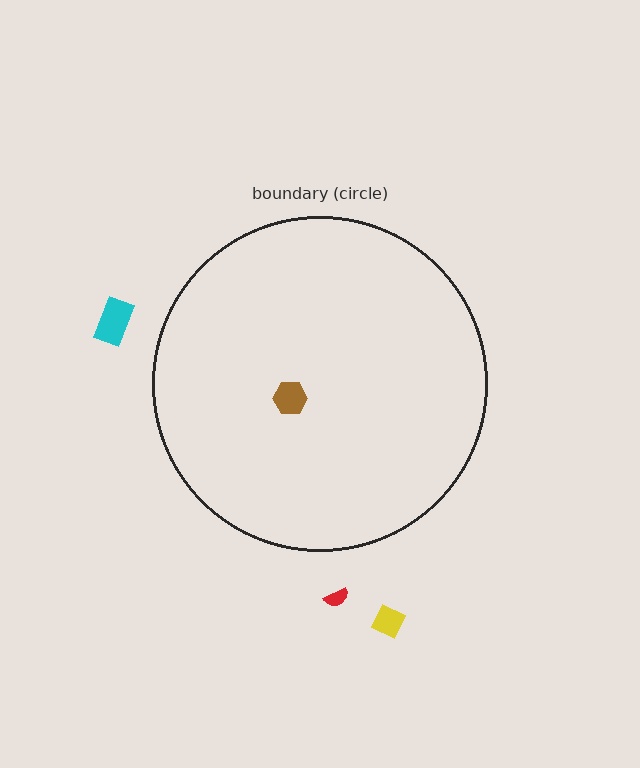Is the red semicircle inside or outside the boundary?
Outside.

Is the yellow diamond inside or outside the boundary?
Outside.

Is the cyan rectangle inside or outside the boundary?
Outside.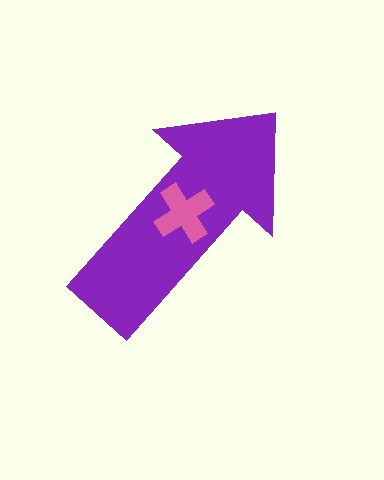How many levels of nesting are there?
2.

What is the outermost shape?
The purple arrow.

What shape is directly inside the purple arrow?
The pink cross.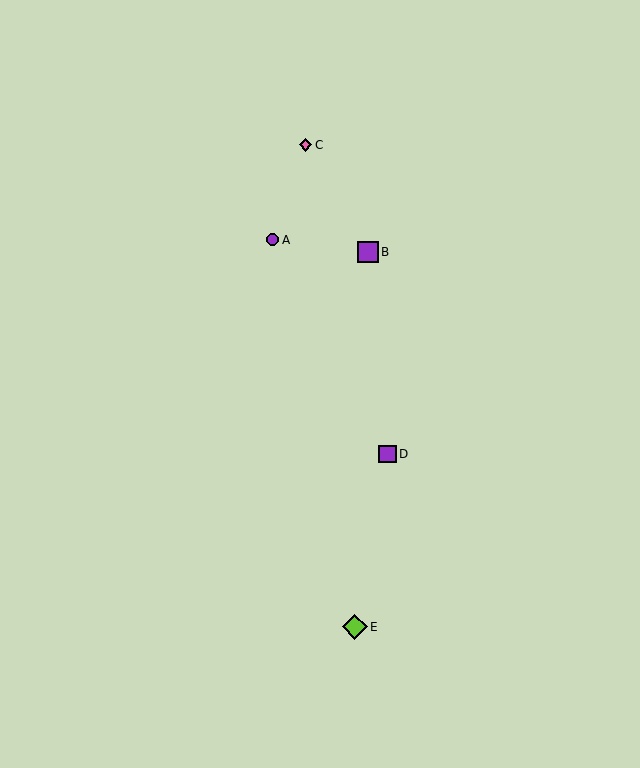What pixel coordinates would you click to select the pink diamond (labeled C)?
Click at (306, 145) to select the pink diamond C.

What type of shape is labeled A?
Shape A is a purple circle.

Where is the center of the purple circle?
The center of the purple circle is at (272, 240).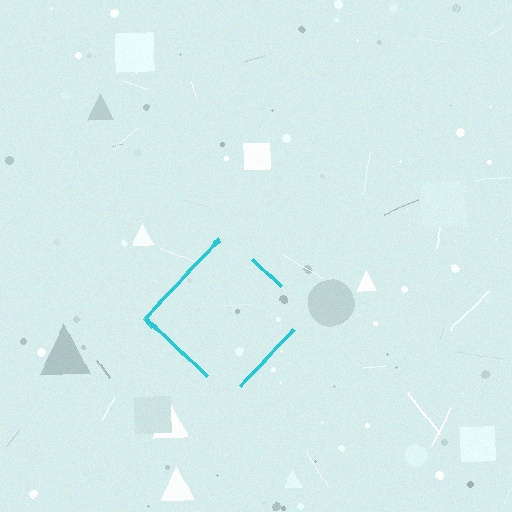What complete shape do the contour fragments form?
The contour fragments form a diamond.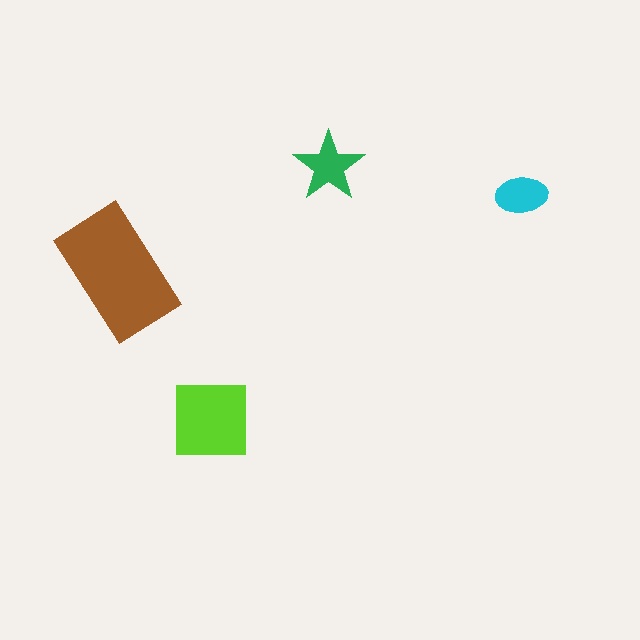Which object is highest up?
The green star is topmost.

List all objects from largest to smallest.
The brown rectangle, the lime square, the green star, the cyan ellipse.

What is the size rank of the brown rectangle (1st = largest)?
1st.